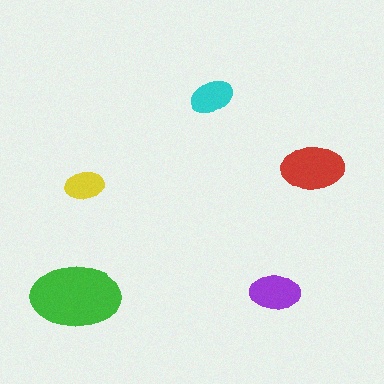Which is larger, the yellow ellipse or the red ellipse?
The red one.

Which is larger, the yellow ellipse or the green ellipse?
The green one.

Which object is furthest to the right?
The red ellipse is rightmost.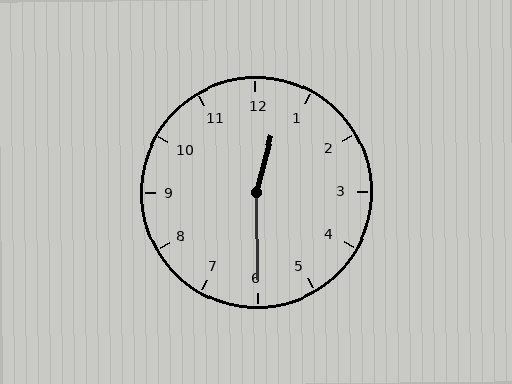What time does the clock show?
12:30.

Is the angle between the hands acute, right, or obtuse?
It is obtuse.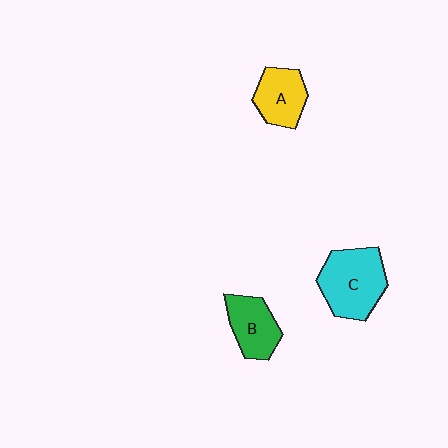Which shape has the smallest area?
Shape A (yellow).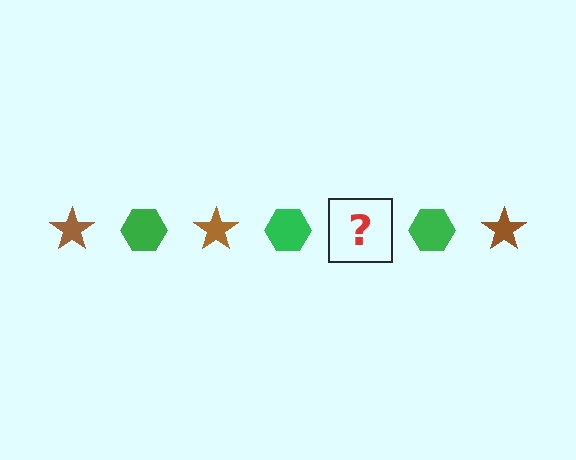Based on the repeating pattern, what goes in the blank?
The blank should be a brown star.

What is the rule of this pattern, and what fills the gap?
The rule is that the pattern alternates between brown star and green hexagon. The gap should be filled with a brown star.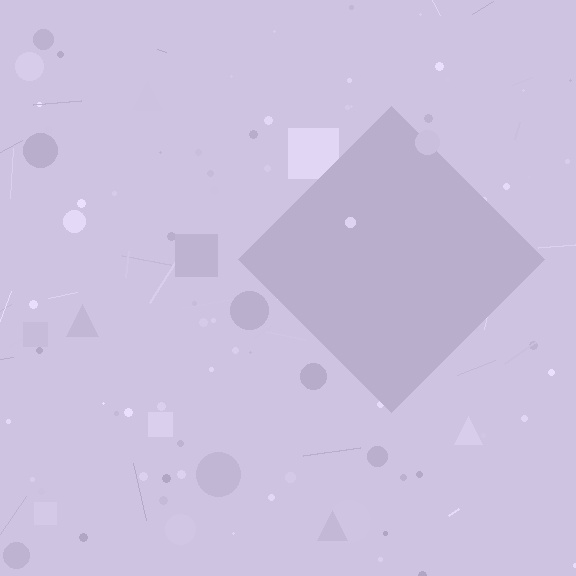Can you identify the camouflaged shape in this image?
The camouflaged shape is a diamond.